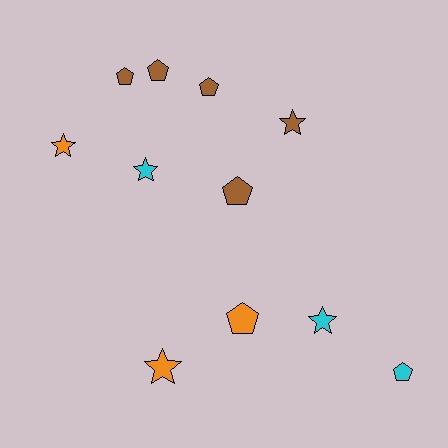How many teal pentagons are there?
There are no teal pentagons.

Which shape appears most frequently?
Pentagon, with 6 objects.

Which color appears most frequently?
Brown, with 5 objects.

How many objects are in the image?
There are 11 objects.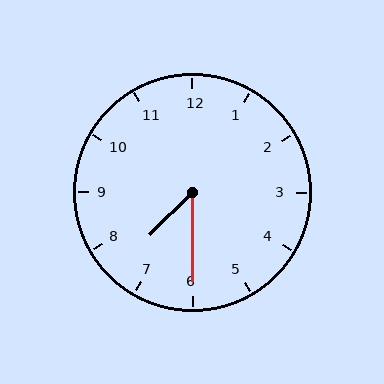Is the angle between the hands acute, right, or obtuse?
It is acute.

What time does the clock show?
7:30.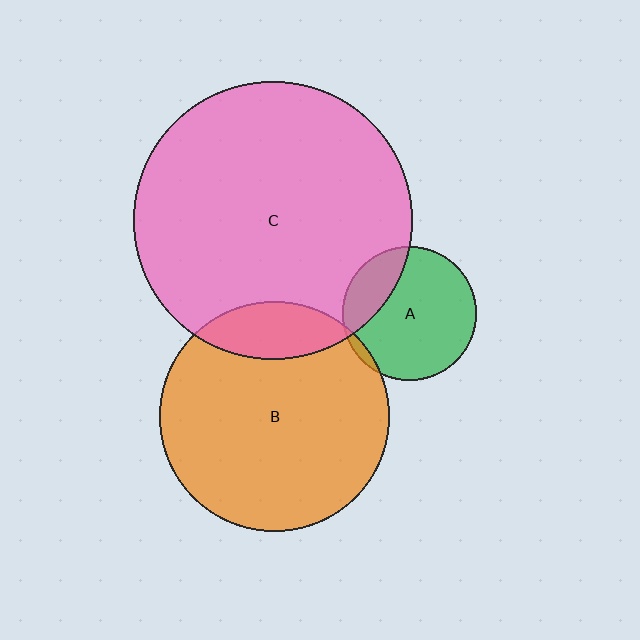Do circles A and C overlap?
Yes.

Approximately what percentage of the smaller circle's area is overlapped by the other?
Approximately 25%.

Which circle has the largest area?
Circle C (pink).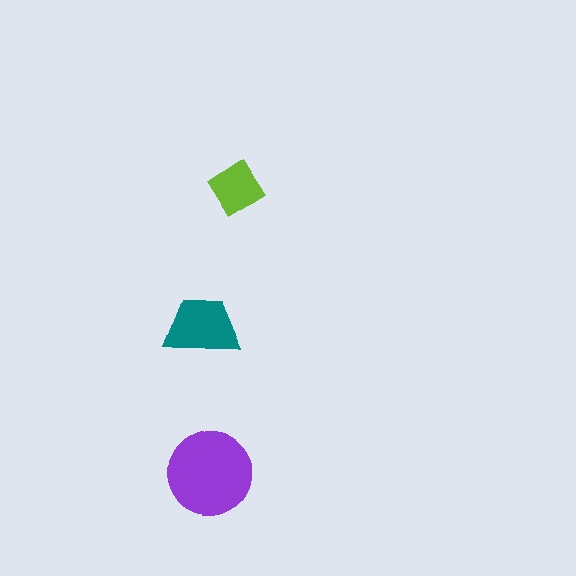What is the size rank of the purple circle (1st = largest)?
1st.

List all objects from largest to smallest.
The purple circle, the teal trapezoid, the lime diamond.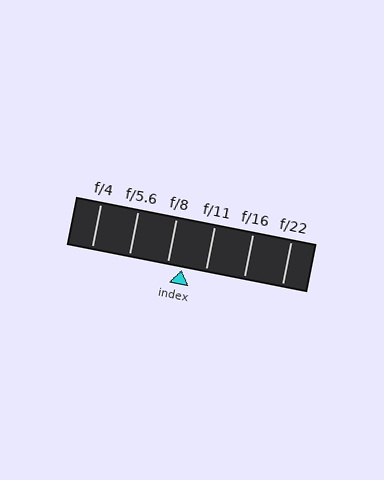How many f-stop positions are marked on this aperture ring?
There are 6 f-stop positions marked.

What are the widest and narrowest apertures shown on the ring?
The widest aperture shown is f/4 and the narrowest is f/22.